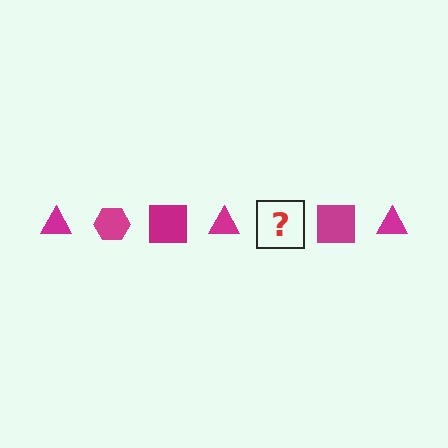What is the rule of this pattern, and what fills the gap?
The rule is that the pattern cycles through triangle, hexagon, square shapes in magenta. The gap should be filled with a magenta hexagon.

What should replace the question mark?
The question mark should be replaced with a magenta hexagon.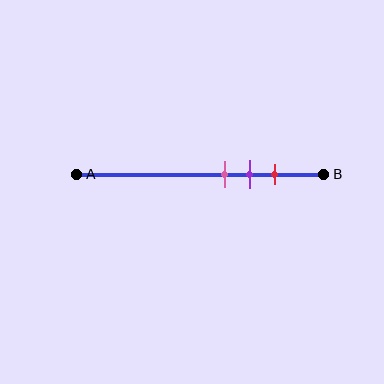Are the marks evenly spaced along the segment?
Yes, the marks are approximately evenly spaced.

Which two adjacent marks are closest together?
The pink and purple marks are the closest adjacent pair.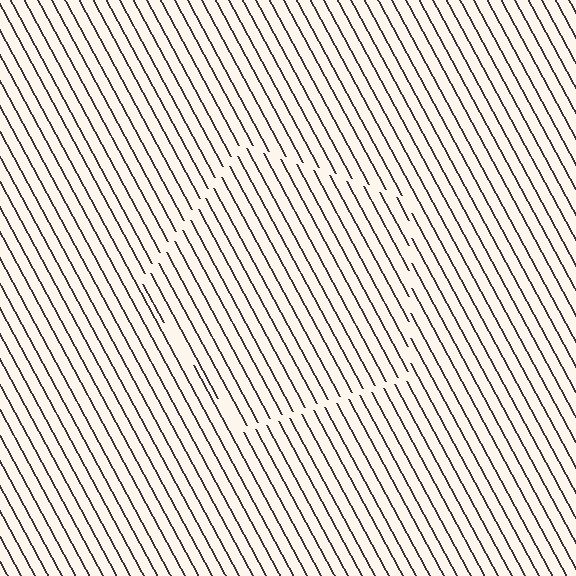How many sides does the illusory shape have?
5 sides — the line-ends trace a pentagon.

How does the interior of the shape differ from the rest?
The interior of the shape contains the same grating, shifted by half a period — the contour is defined by the phase discontinuity where line-ends from the inner and outer gratings abut.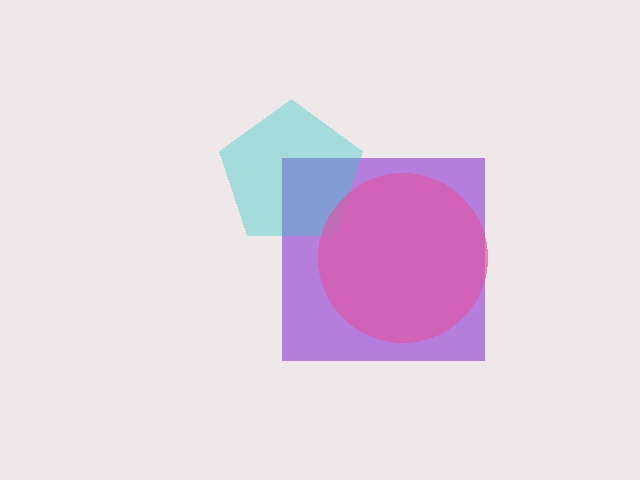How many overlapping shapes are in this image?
There are 3 overlapping shapes in the image.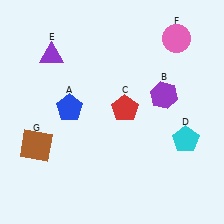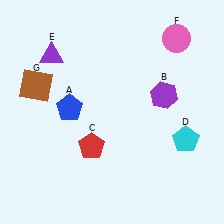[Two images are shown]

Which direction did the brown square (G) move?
The brown square (G) moved up.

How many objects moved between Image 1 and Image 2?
2 objects moved between the two images.